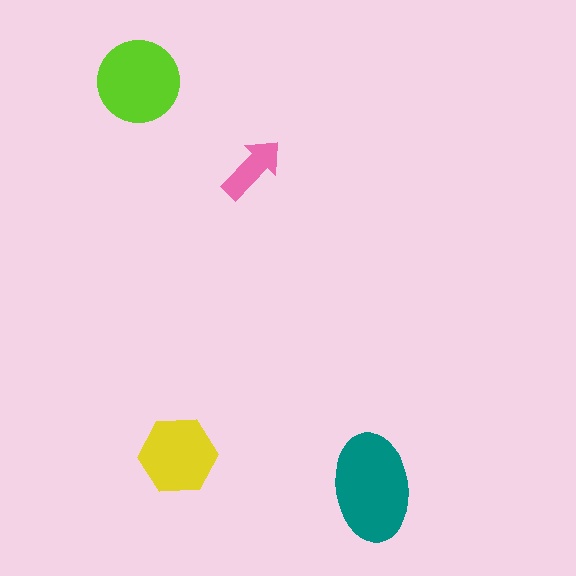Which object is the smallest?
The pink arrow.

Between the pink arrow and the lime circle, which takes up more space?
The lime circle.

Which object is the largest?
The teal ellipse.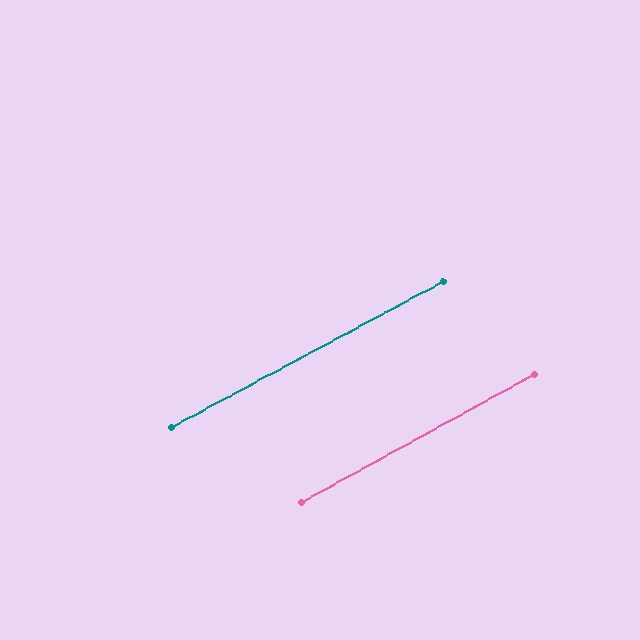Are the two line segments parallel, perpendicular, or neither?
Parallel — their directions differ by only 0.6°.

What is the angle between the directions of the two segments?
Approximately 1 degree.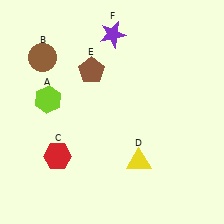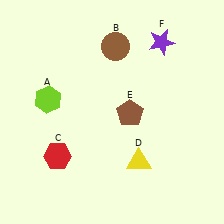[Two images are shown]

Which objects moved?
The objects that moved are: the brown circle (B), the brown pentagon (E), the purple star (F).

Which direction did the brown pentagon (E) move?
The brown pentagon (E) moved down.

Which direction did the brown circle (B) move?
The brown circle (B) moved right.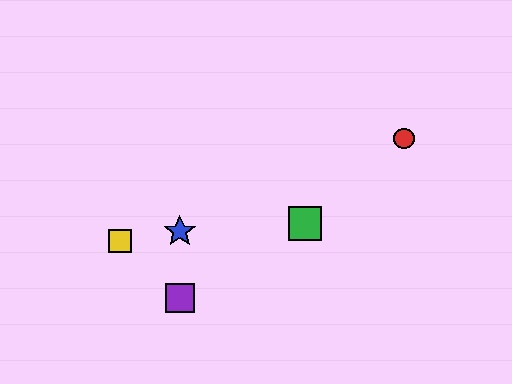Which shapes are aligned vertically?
The blue star, the purple square are aligned vertically.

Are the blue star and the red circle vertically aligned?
No, the blue star is at x≈180 and the red circle is at x≈404.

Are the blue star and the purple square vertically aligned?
Yes, both are at x≈180.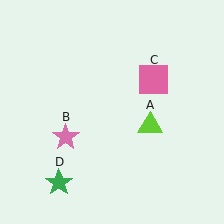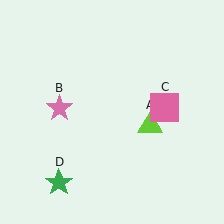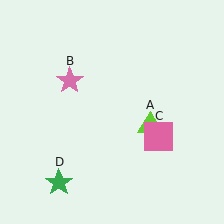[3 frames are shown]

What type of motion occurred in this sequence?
The pink star (object B), pink square (object C) rotated clockwise around the center of the scene.